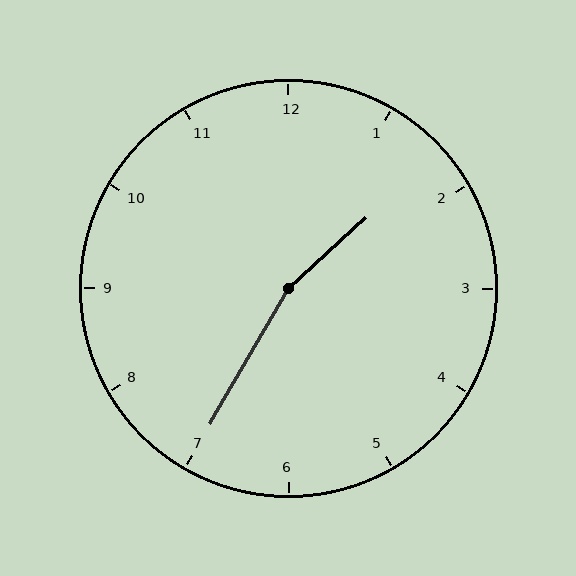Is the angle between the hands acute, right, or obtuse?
It is obtuse.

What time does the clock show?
1:35.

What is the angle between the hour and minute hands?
Approximately 162 degrees.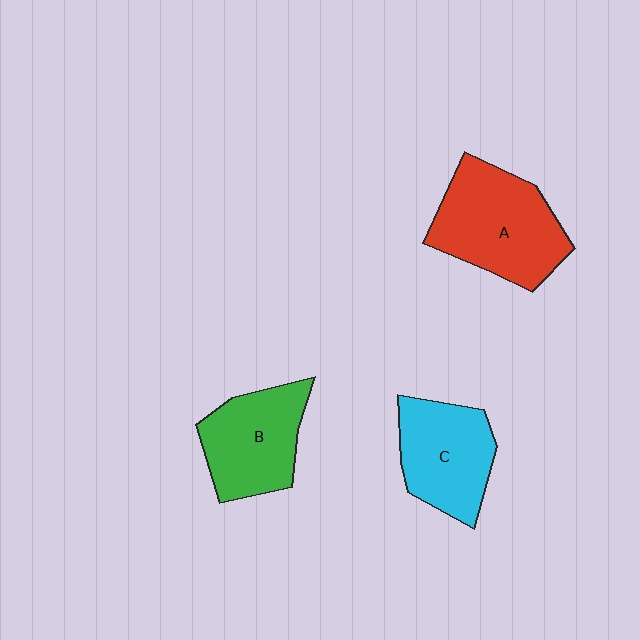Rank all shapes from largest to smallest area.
From largest to smallest: A (red), B (green), C (cyan).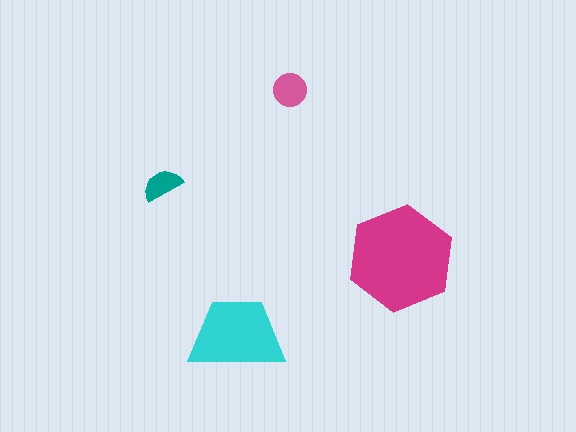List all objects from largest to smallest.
The magenta hexagon, the cyan trapezoid, the pink circle, the teal semicircle.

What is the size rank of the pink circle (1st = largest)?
3rd.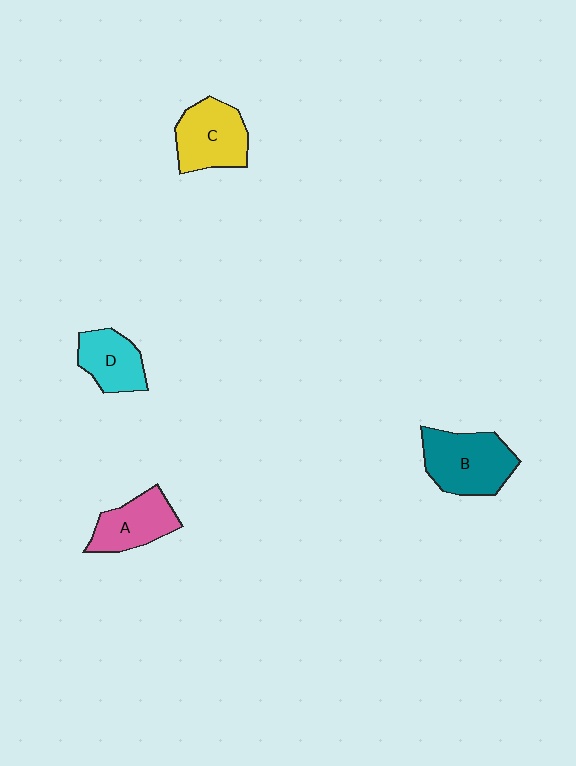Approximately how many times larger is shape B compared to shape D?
Approximately 1.5 times.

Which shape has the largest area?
Shape B (teal).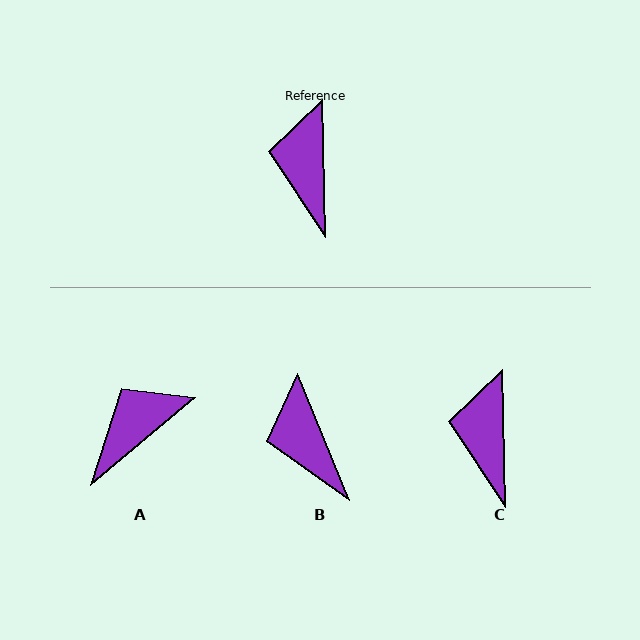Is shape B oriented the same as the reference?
No, it is off by about 21 degrees.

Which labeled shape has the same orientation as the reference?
C.